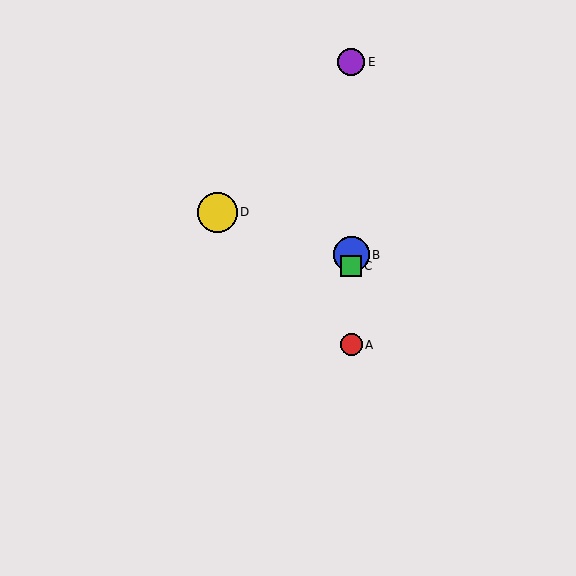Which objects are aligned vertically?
Objects A, B, C, E are aligned vertically.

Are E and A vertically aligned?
Yes, both are at x≈351.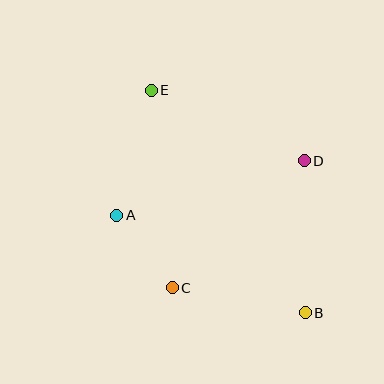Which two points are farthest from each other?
Points B and E are farthest from each other.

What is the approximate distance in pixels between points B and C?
The distance between B and C is approximately 135 pixels.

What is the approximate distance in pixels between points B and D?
The distance between B and D is approximately 152 pixels.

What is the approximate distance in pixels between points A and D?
The distance between A and D is approximately 195 pixels.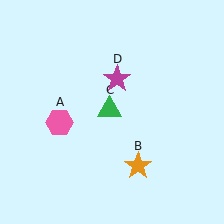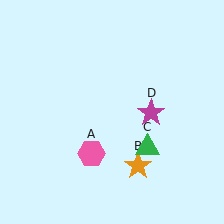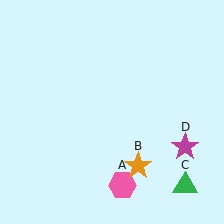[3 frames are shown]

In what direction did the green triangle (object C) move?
The green triangle (object C) moved down and to the right.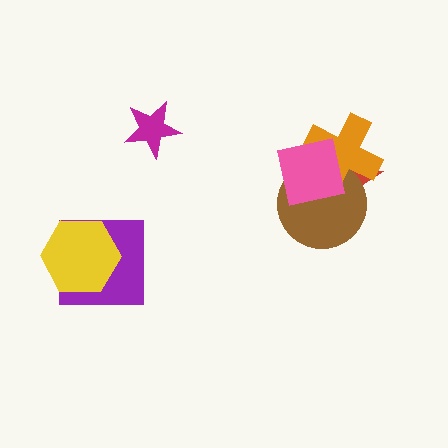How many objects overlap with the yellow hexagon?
1 object overlaps with the yellow hexagon.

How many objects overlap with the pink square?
3 objects overlap with the pink square.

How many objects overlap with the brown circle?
3 objects overlap with the brown circle.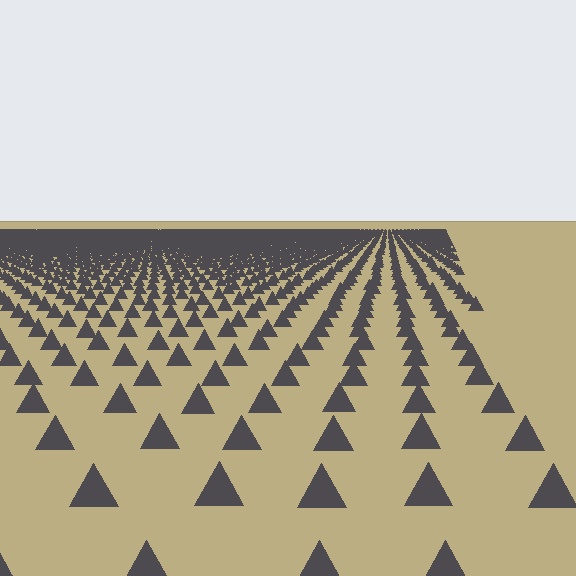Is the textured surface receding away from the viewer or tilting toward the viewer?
The surface is receding away from the viewer. Texture elements get smaller and denser toward the top.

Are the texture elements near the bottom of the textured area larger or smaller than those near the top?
Larger. Near the bottom, elements are closer to the viewer and appear at a bigger on-screen size.